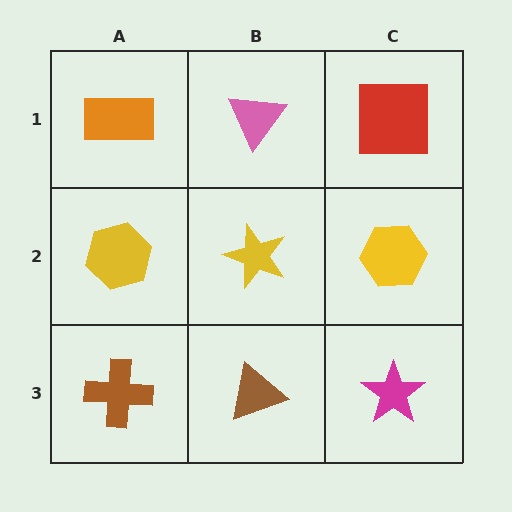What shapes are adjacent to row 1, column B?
A yellow star (row 2, column B), an orange rectangle (row 1, column A), a red square (row 1, column C).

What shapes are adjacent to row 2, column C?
A red square (row 1, column C), a magenta star (row 3, column C), a yellow star (row 2, column B).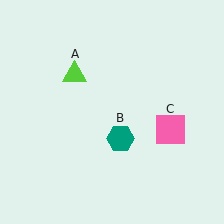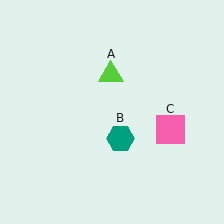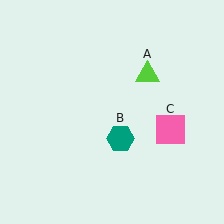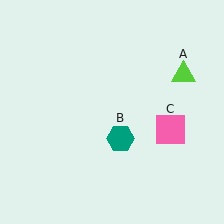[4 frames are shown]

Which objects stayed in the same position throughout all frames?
Teal hexagon (object B) and pink square (object C) remained stationary.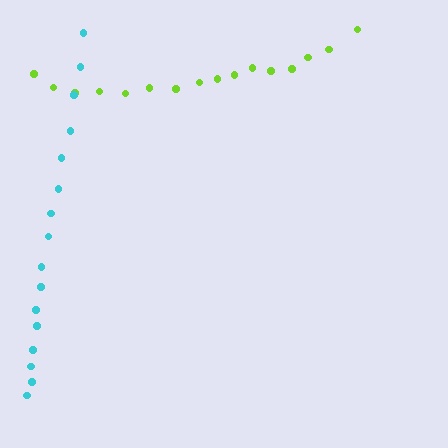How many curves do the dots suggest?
There are 2 distinct paths.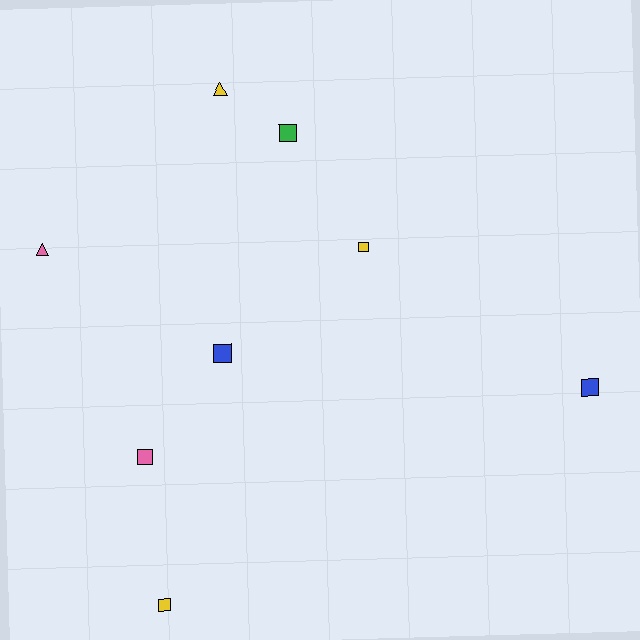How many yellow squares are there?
There are 2 yellow squares.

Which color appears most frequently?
Yellow, with 3 objects.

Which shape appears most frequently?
Square, with 6 objects.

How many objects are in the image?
There are 8 objects.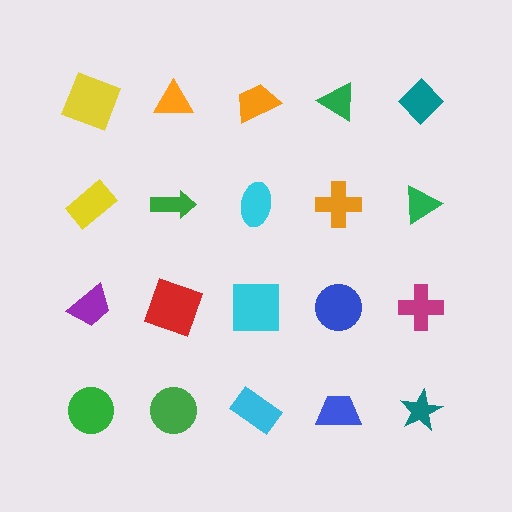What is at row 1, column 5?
A teal diamond.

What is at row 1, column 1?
A yellow square.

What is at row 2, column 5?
A green triangle.